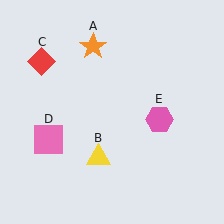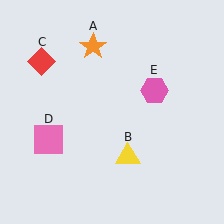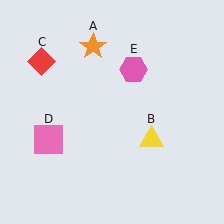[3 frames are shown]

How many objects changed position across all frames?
2 objects changed position: yellow triangle (object B), pink hexagon (object E).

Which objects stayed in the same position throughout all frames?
Orange star (object A) and red diamond (object C) and pink square (object D) remained stationary.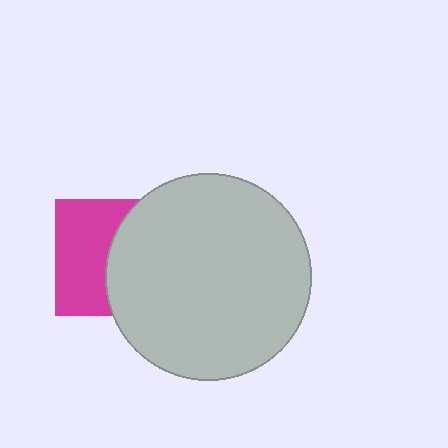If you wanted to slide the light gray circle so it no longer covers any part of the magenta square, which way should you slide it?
Slide it right — that is the most direct way to separate the two shapes.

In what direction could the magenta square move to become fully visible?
The magenta square could move left. That would shift it out from behind the light gray circle entirely.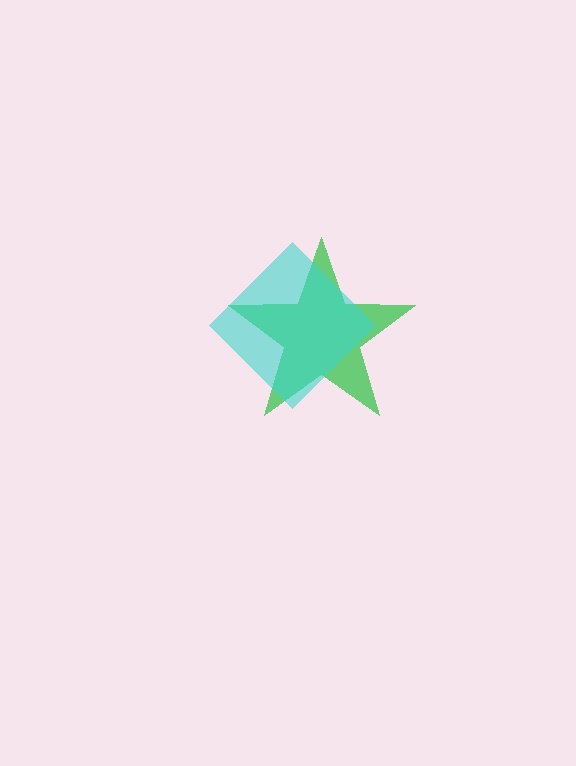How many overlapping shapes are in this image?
There are 2 overlapping shapes in the image.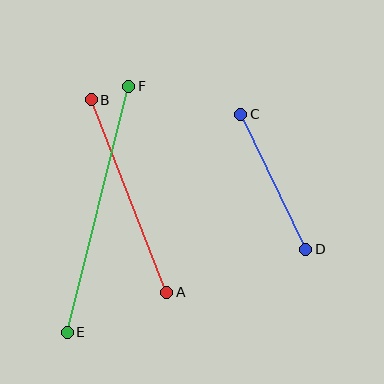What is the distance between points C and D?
The distance is approximately 150 pixels.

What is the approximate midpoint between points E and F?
The midpoint is at approximately (98, 209) pixels.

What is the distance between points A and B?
The distance is approximately 206 pixels.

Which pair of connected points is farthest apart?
Points E and F are farthest apart.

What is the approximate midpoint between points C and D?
The midpoint is at approximately (273, 182) pixels.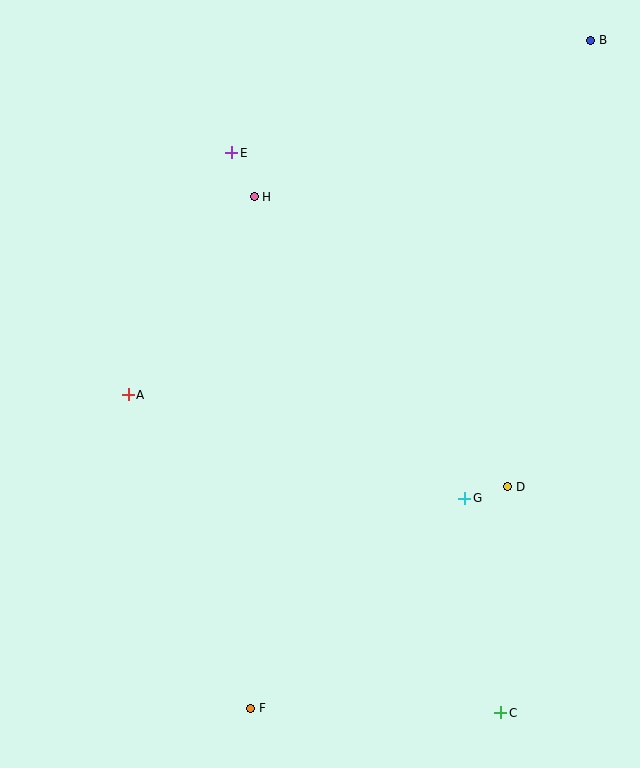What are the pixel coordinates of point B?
Point B is at (591, 40).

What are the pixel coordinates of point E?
Point E is at (232, 153).